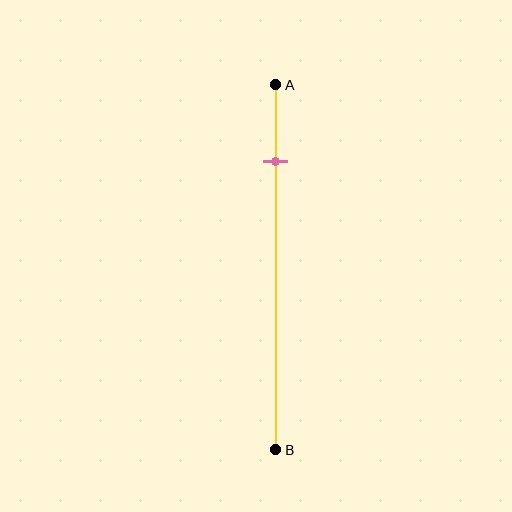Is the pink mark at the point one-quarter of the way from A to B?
No, the mark is at about 20% from A, not at the 25% one-quarter point.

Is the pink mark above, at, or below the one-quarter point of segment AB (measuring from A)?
The pink mark is above the one-quarter point of segment AB.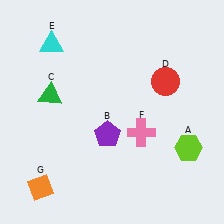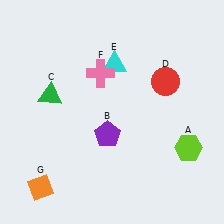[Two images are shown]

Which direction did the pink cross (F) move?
The pink cross (F) moved up.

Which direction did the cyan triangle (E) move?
The cyan triangle (E) moved right.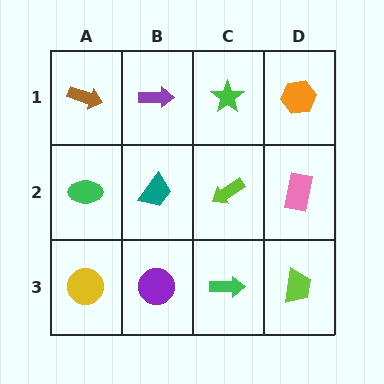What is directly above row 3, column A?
A green ellipse.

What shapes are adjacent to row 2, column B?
A purple arrow (row 1, column B), a purple circle (row 3, column B), a green ellipse (row 2, column A), a lime arrow (row 2, column C).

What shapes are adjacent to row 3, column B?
A teal trapezoid (row 2, column B), a yellow circle (row 3, column A), a green arrow (row 3, column C).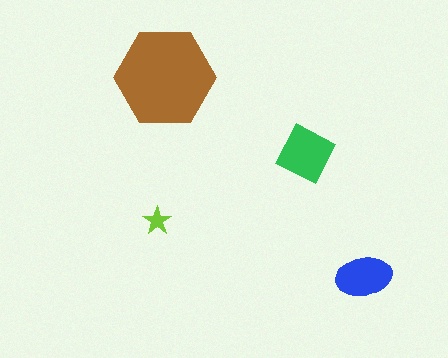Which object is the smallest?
The lime star.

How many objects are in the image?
There are 4 objects in the image.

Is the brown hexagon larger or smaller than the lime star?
Larger.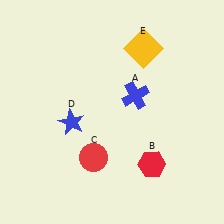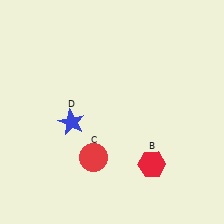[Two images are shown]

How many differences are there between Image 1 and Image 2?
There are 2 differences between the two images.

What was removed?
The yellow square (E), the blue cross (A) were removed in Image 2.